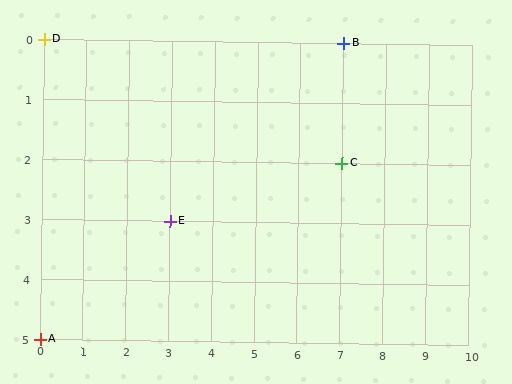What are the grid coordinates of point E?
Point E is at grid coordinates (3, 3).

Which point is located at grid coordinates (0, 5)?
Point A is at (0, 5).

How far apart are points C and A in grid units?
Points C and A are 7 columns and 3 rows apart (about 7.6 grid units diagonally).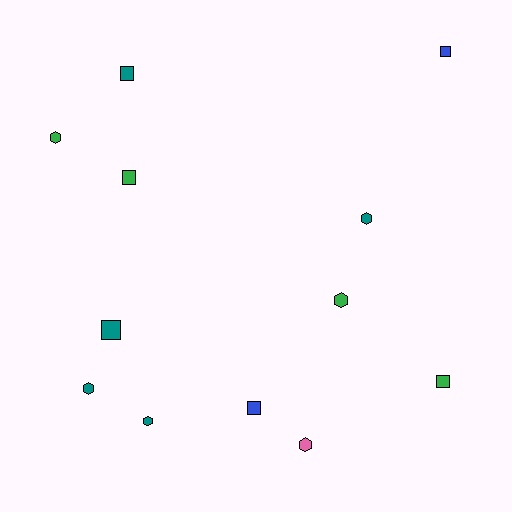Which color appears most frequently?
Teal, with 5 objects.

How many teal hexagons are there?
There are 3 teal hexagons.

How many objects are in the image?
There are 12 objects.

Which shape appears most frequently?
Hexagon, with 6 objects.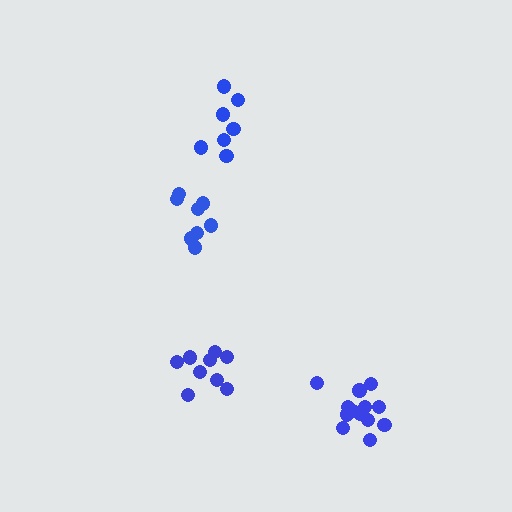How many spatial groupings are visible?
There are 4 spatial groupings.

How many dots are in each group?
Group 1: 9 dots, Group 2: 8 dots, Group 3: 7 dots, Group 4: 13 dots (37 total).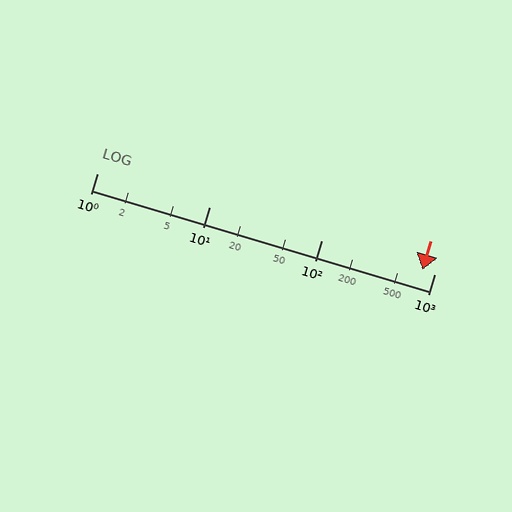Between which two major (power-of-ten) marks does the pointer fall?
The pointer is between 100 and 1000.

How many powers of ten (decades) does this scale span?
The scale spans 3 decades, from 1 to 1000.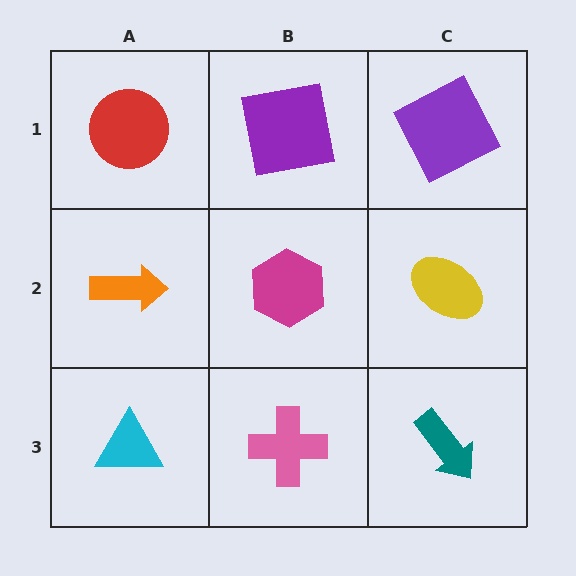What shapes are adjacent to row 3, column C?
A yellow ellipse (row 2, column C), a pink cross (row 3, column B).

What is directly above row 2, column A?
A red circle.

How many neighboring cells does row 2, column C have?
3.